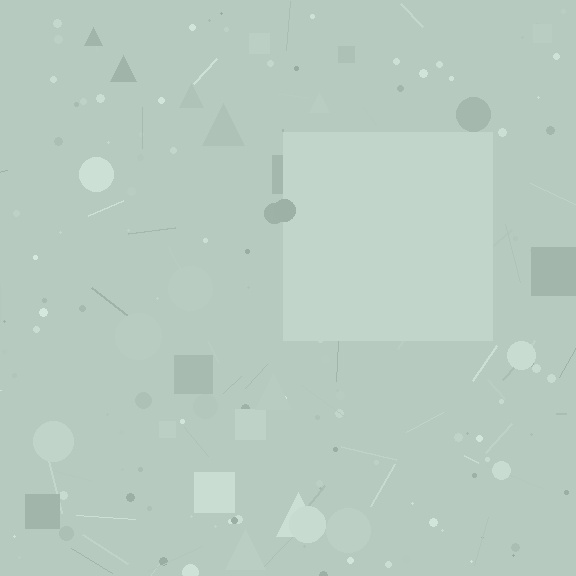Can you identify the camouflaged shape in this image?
The camouflaged shape is a square.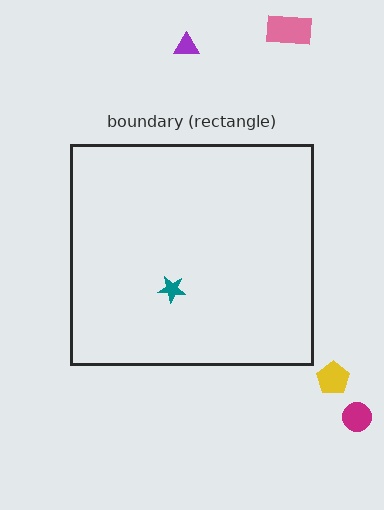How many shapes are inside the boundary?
1 inside, 4 outside.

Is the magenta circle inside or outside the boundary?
Outside.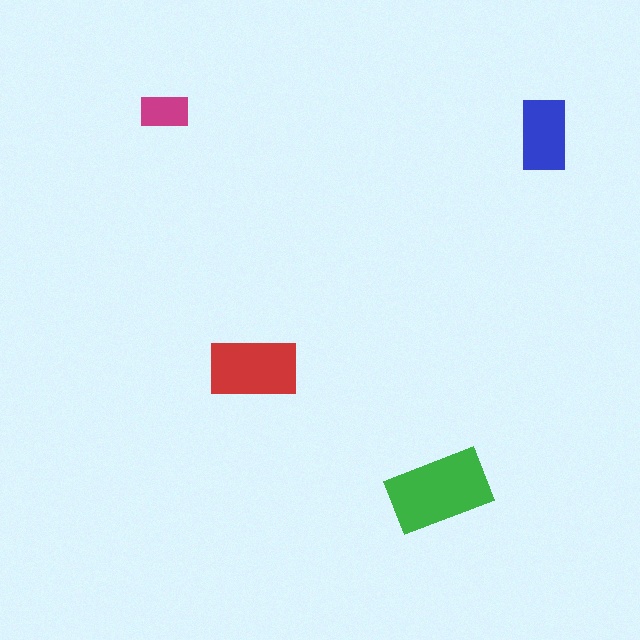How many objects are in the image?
There are 4 objects in the image.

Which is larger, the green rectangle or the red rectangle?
The green one.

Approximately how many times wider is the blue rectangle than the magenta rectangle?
About 1.5 times wider.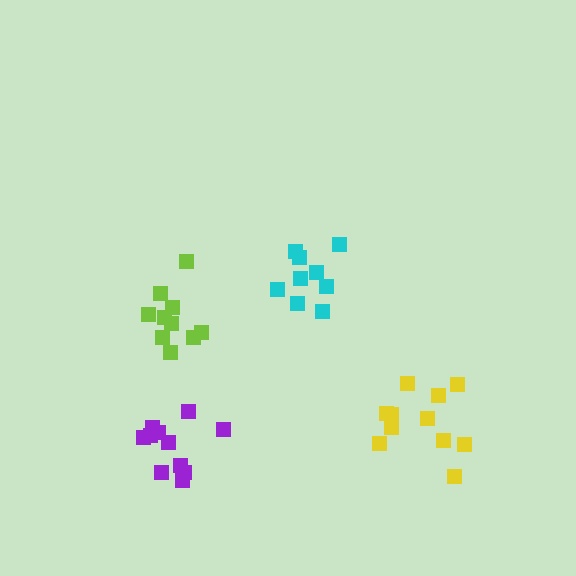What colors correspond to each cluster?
The clusters are colored: purple, cyan, lime, yellow.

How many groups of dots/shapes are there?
There are 4 groups.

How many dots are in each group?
Group 1: 11 dots, Group 2: 9 dots, Group 3: 10 dots, Group 4: 11 dots (41 total).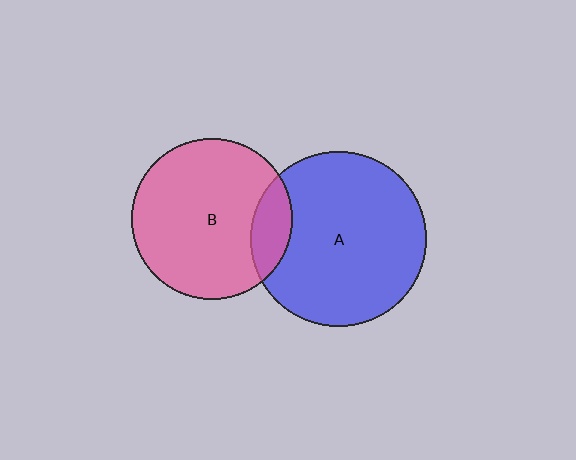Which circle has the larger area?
Circle A (blue).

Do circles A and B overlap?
Yes.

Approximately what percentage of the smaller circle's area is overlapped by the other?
Approximately 15%.